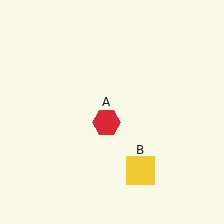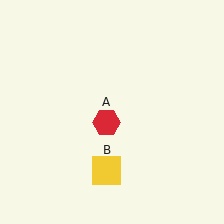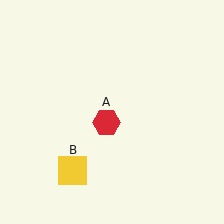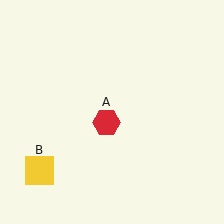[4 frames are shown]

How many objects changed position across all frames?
1 object changed position: yellow square (object B).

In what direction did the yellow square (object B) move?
The yellow square (object B) moved left.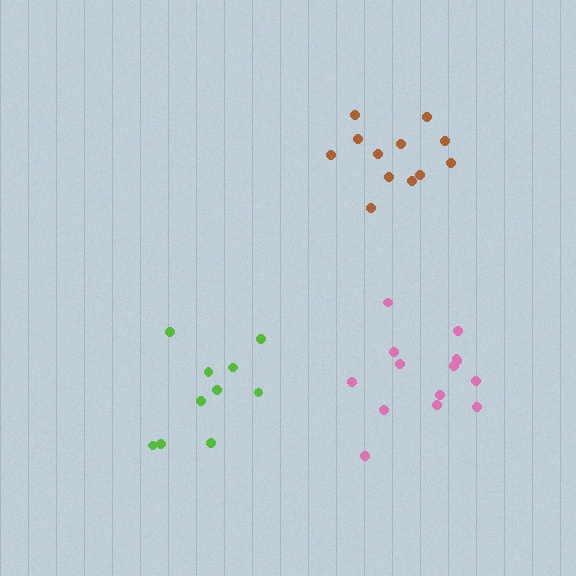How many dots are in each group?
Group 1: 10 dots, Group 2: 14 dots, Group 3: 12 dots (36 total).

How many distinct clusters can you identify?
There are 3 distinct clusters.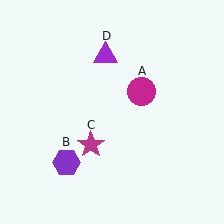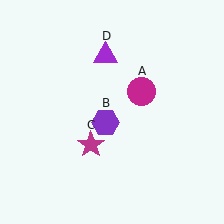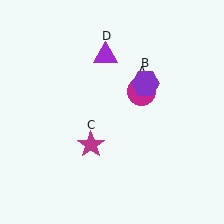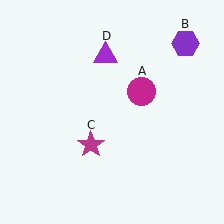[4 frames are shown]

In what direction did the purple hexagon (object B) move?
The purple hexagon (object B) moved up and to the right.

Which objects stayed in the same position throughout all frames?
Magenta circle (object A) and magenta star (object C) and purple triangle (object D) remained stationary.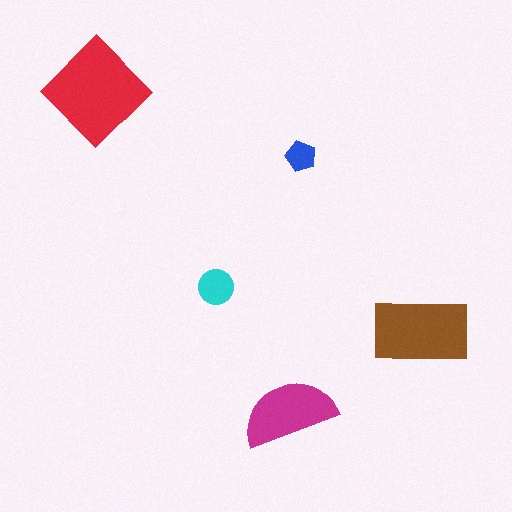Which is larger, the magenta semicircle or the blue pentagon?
The magenta semicircle.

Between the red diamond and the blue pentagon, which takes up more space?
The red diamond.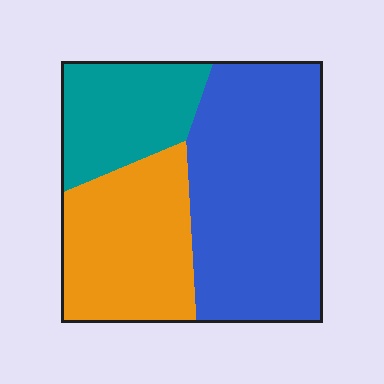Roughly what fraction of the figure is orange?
Orange covers around 30% of the figure.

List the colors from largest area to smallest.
From largest to smallest: blue, orange, teal.